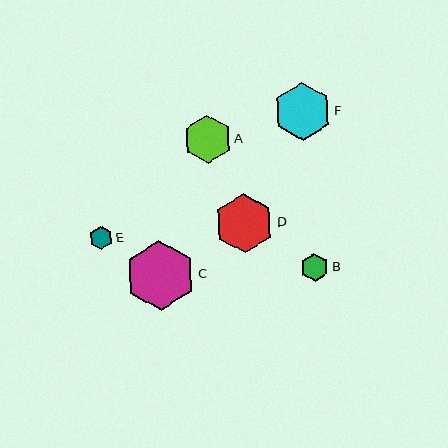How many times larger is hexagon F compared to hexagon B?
Hexagon F is approximately 2.1 times the size of hexagon B.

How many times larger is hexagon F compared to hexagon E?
Hexagon F is approximately 2.5 times the size of hexagon E.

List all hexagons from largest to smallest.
From largest to smallest: C, D, F, A, B, E.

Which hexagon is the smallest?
Hexagon E is the smallest with a size of approximately 24 pixels.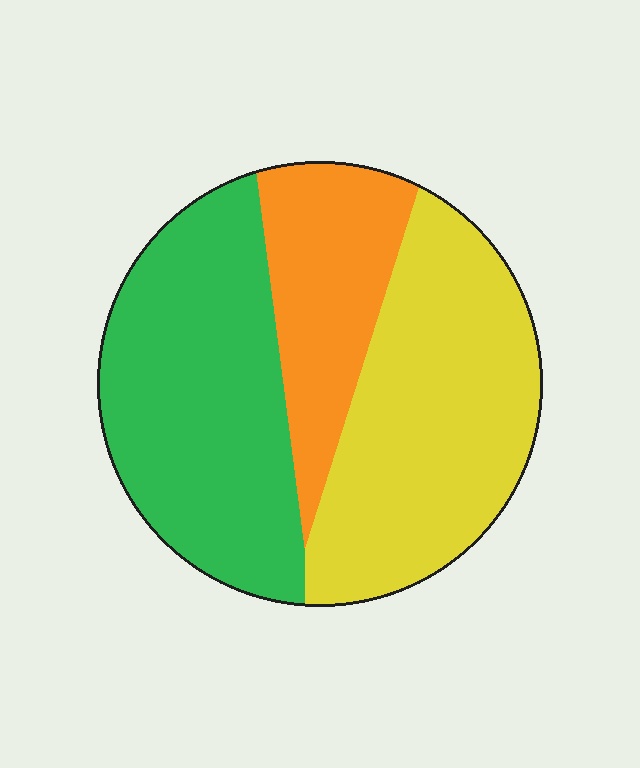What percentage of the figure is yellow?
Yellow covers around 40% of the figure.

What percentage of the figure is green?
Green covers about 40% of the figure.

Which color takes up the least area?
Orange, at roughly 20%.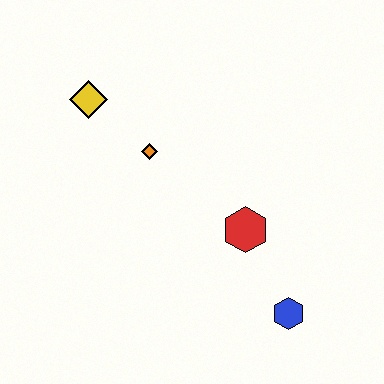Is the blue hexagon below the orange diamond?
Yes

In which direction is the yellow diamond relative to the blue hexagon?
The yellow diamond is above the blue hexagon.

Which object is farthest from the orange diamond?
The blue hexagon is farthest from the orange diamond.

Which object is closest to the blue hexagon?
The red hexagon is closest to the blue hexagon.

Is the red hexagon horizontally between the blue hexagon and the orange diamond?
Yes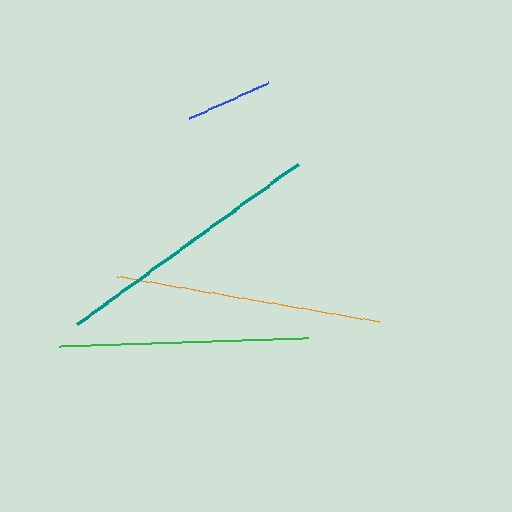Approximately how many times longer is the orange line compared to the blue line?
The orange line is approximately 3.1 times the length of the blue line.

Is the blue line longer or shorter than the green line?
The green line is longer than the blue line.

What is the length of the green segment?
The green segment is approximately 249 pixels long.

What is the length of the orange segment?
The orange segment is approximately 267 pixels long.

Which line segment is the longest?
The teal line is the longest at approximately 273 pixels.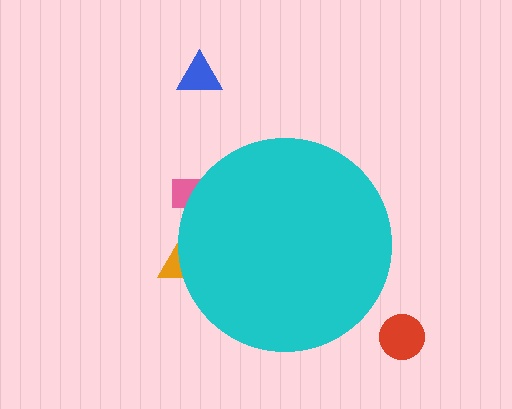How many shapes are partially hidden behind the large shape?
2 shapes are partially hidden.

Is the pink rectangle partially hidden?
Yes, the pink rectangle is partially hidden behind the cyan circle.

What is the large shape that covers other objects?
A cyan circle.